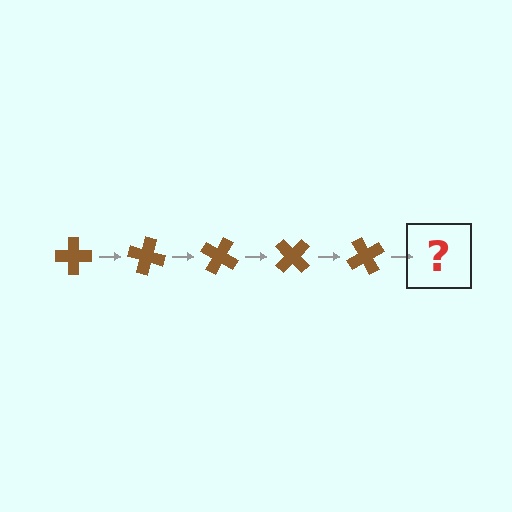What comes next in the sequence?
The next element should be a brown cross rotated 75 degrees.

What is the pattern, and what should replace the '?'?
The pattern is that the cross rotates 15 degrees each step. The '?' should be a brown cross rotated 75 degrees.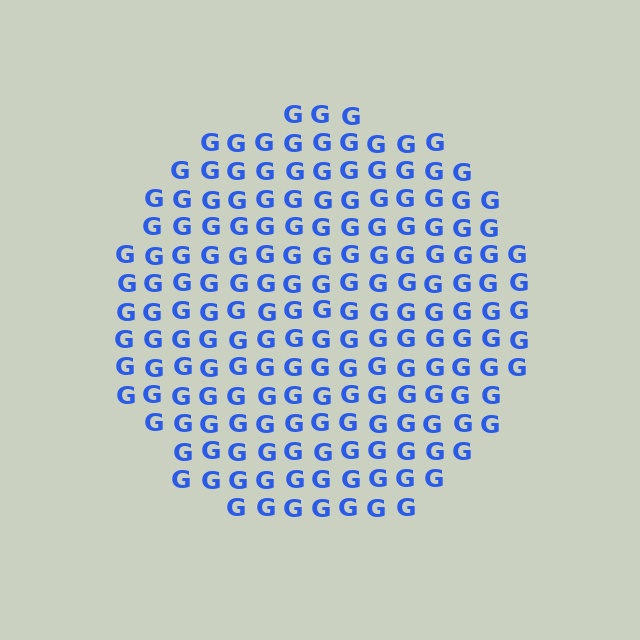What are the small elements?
The small elements are letter G's.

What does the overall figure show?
The overall figure shows a circle.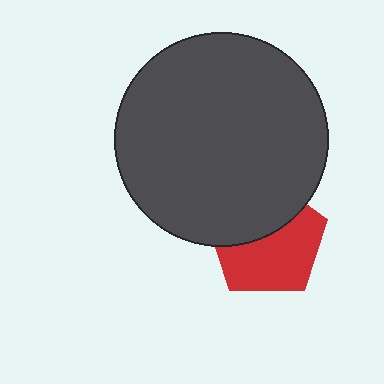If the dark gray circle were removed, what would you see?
You would see the complete red pentagon.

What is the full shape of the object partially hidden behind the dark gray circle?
The partially hidden object is a red pentagon.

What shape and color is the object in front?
The object in front is a dark gray circle.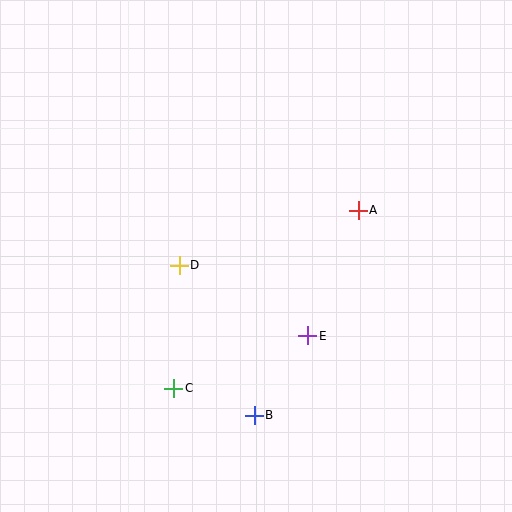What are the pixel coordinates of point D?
Point D is at (179, 265).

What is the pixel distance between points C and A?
The distance between C and A is 256 pixels.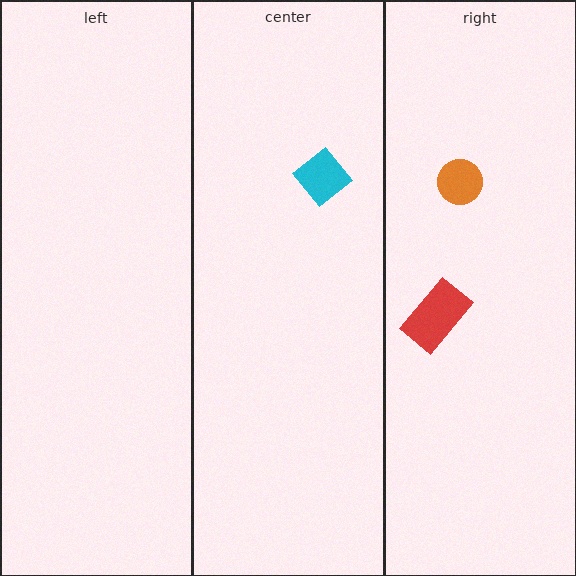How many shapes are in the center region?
1.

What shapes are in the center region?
The cyan diamond.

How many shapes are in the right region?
2.